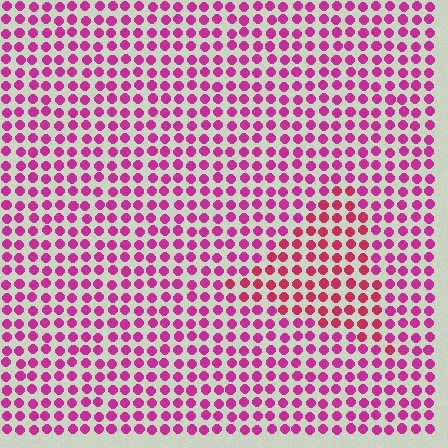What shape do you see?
I see a triangle.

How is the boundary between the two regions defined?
The boundary is defined purely by a slight shift in hue (about 24 degrees). Spacing, size, and orientation are identical on both sides.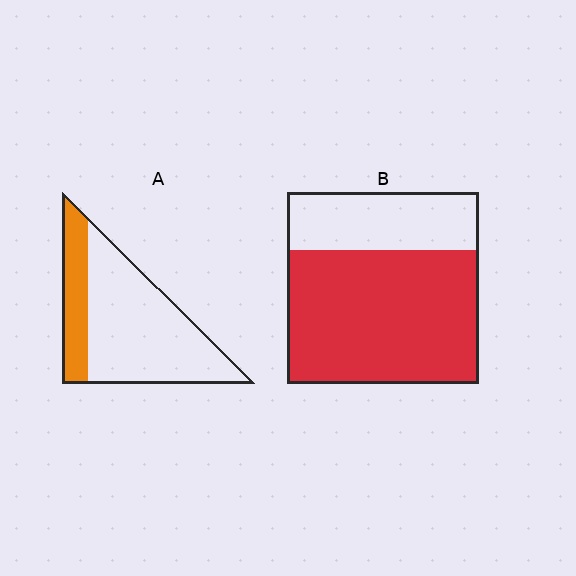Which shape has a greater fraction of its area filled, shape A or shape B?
Shape B.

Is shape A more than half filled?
No.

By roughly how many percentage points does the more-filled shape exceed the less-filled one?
By roughly 45 percentage points (B over A).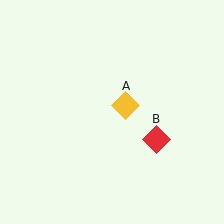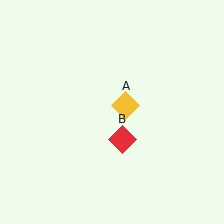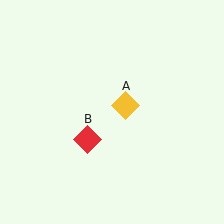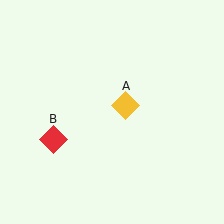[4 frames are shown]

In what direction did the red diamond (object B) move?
The red diamond (object B) moved left.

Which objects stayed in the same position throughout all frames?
Yellow diamond (object A) remained stationary.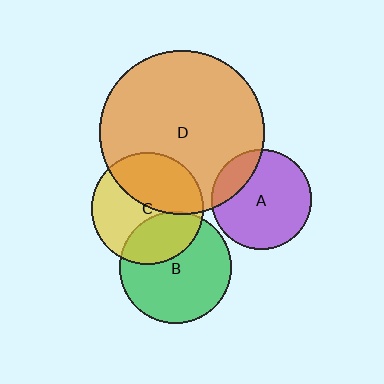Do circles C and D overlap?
Yes.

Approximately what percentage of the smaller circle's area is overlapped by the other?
Approximately 40%.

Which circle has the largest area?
Circle D (orange).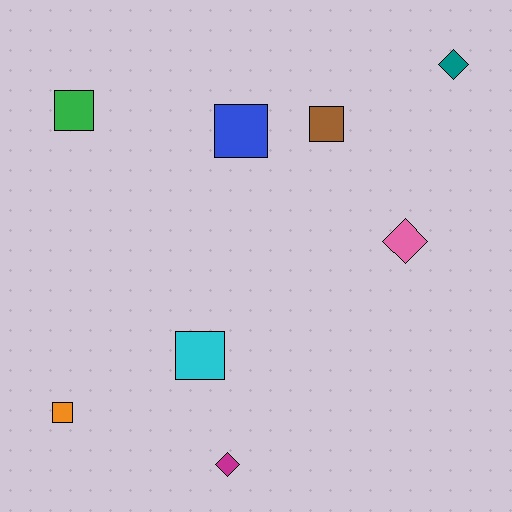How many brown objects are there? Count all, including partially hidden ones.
There is 1 brown object.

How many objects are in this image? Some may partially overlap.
There are 8 objects.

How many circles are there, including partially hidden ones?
There are no circles.